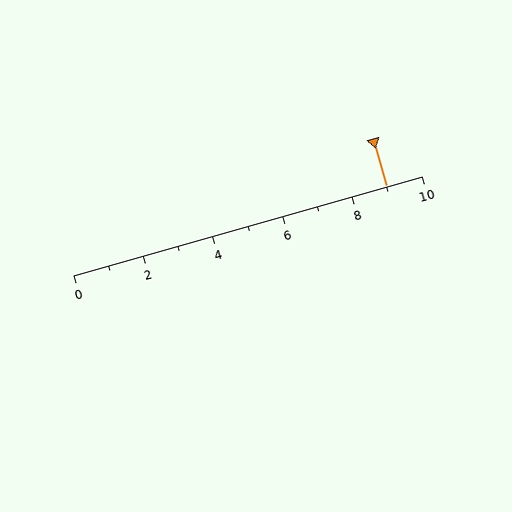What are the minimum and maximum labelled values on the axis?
The axis runs from 0 to 10.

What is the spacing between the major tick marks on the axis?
The major ticks are spaced 2 apart.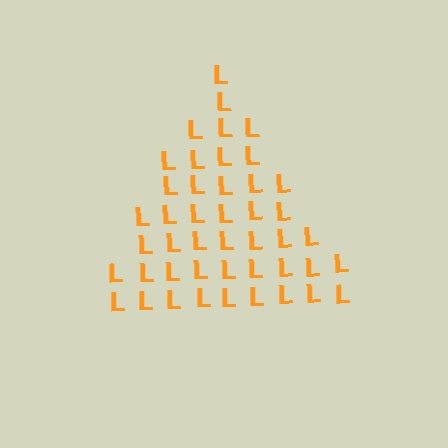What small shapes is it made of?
It is made of small letter L's.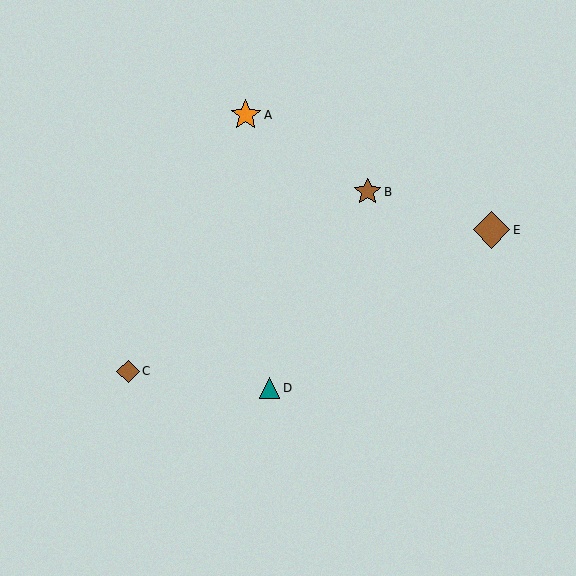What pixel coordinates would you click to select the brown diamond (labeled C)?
Click at (128, 371) to select the brown diamond C.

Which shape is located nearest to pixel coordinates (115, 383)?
The brown diamond (labeled C) at (128, 371) is nearest to that location.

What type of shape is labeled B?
Shape B is a brown star.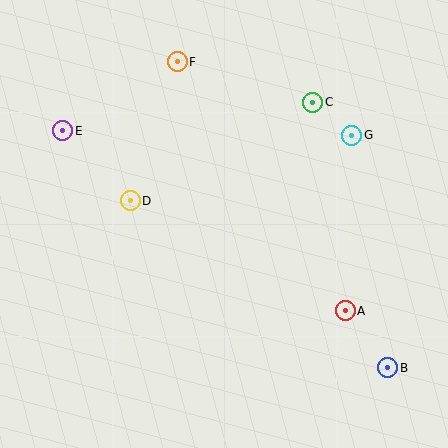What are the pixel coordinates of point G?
Point G is at (352, 135).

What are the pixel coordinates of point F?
Point F is at (177, 62).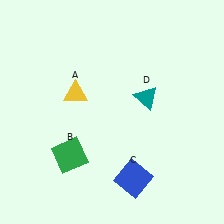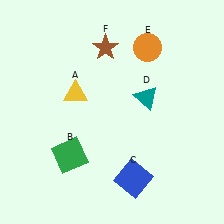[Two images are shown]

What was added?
An orange circle (E), a brown star (F) were added in Image 2.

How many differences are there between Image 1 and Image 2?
There are 2 differences between the two images.